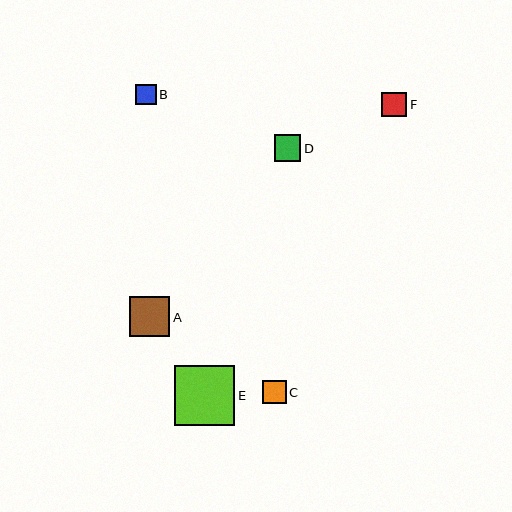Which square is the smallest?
Square B is the smallest with a size of approximately 20 pixels.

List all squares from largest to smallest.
From largest to smallest: E, A, D, F, C, B.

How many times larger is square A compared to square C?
Square A is approximately 1.7 times the size of square C.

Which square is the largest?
Square E is the largest with a size of approximately 60 pixels.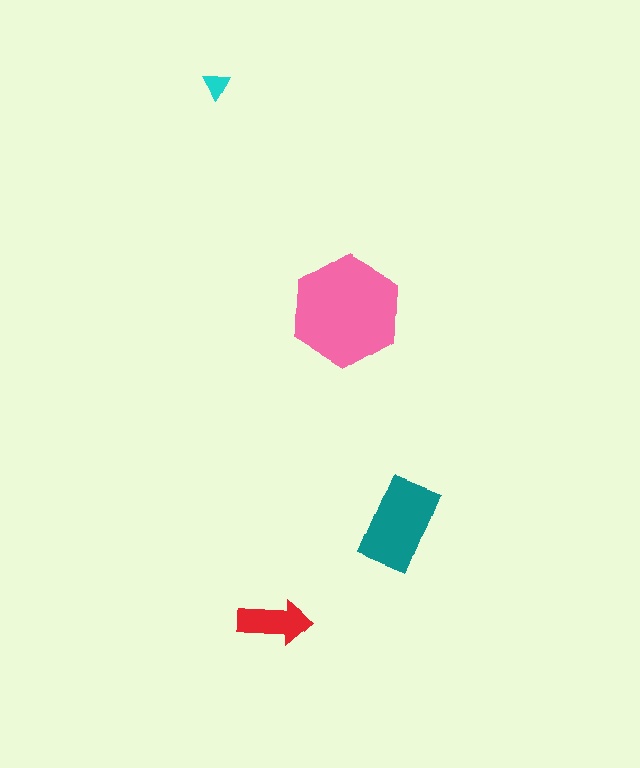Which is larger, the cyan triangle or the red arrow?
The red arrow.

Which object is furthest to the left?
The cyan triangle is leftmost.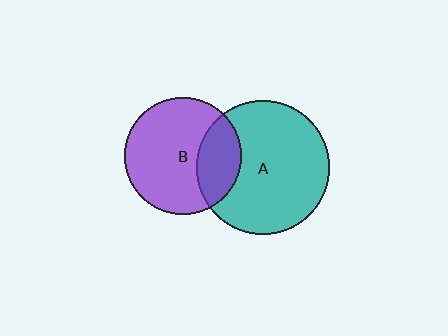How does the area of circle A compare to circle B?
Approximately 1.3 times.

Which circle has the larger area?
Circle A (teal).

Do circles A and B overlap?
Yes.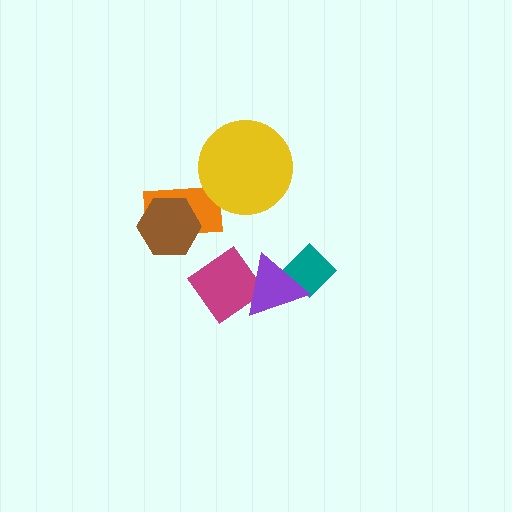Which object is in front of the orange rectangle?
The brown hexagon is in front of the orange rectangle.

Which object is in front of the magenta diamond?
The purple triangle is in front of the magenta diamond.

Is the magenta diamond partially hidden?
Yes, it is partially covered by another shape.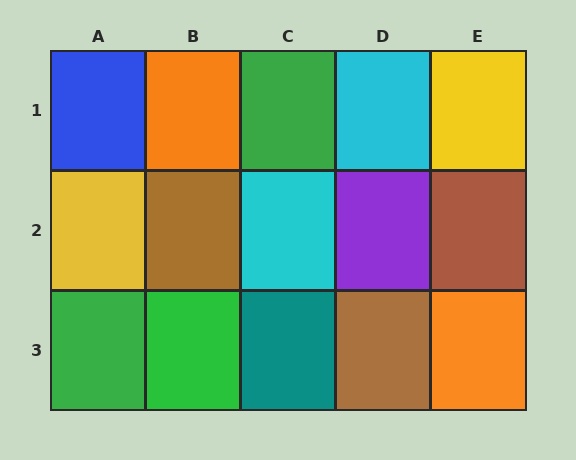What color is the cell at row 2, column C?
Cyan.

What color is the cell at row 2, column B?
Brown.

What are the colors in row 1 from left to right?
Blue, orange, green, cyan, yellow.